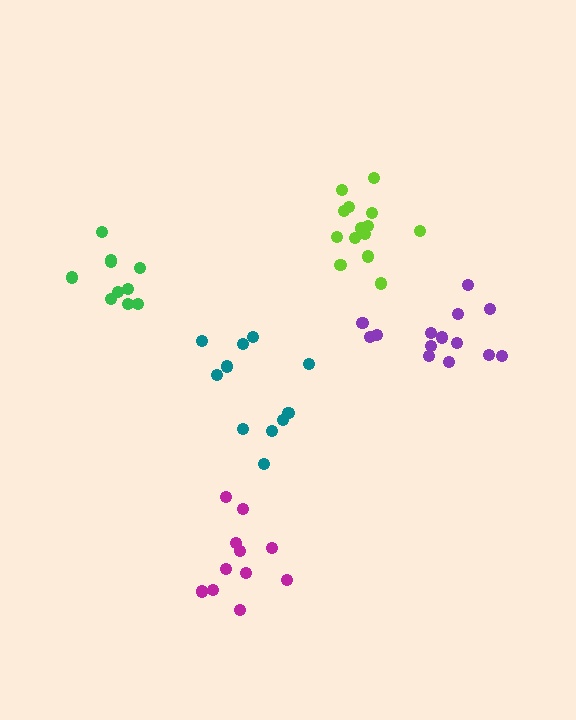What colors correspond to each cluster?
The clusters are colored: lime, green, purple, magenta, teal.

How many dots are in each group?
Group 1: 14 dots, Group 2: 10 dots, Group 3: 14 dots, Group 4: 11 dots, Group 5: 11 dots (60 total).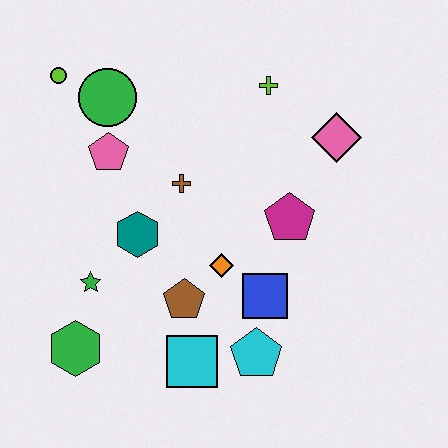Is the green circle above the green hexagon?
Yes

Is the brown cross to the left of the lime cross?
Yes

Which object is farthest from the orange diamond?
The lime circle is farthest from the orange diamond.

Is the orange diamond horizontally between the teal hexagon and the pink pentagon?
No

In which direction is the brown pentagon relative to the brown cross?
The brown pentagon is below the brown cross.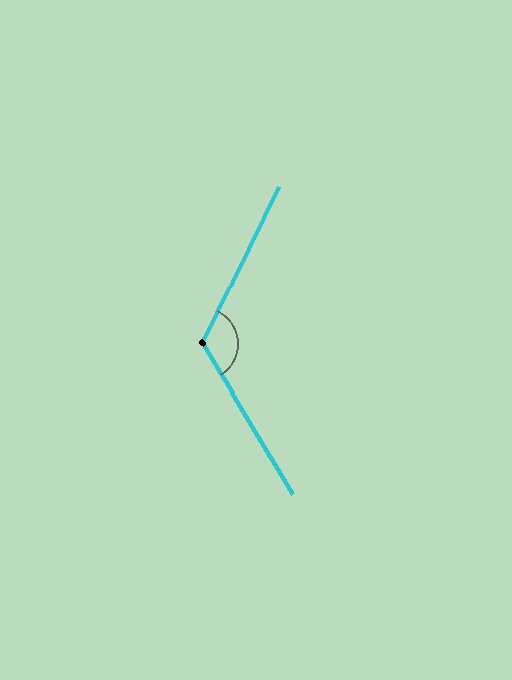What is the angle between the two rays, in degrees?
Approximately 123 degrees.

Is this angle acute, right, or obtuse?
It is obtuse.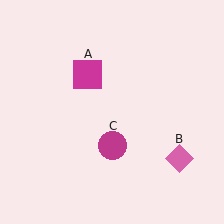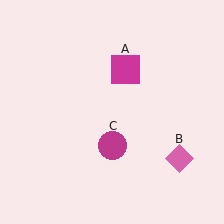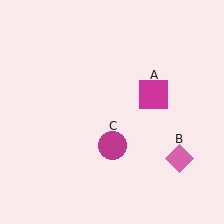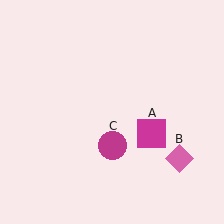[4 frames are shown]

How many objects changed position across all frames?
1 object changed position: magenta square (object A).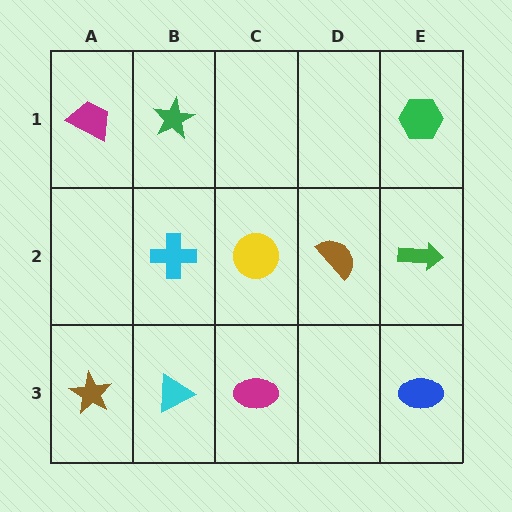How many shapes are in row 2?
4 shapes.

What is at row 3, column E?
A blue ellipse.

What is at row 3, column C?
A magenta ellipse.